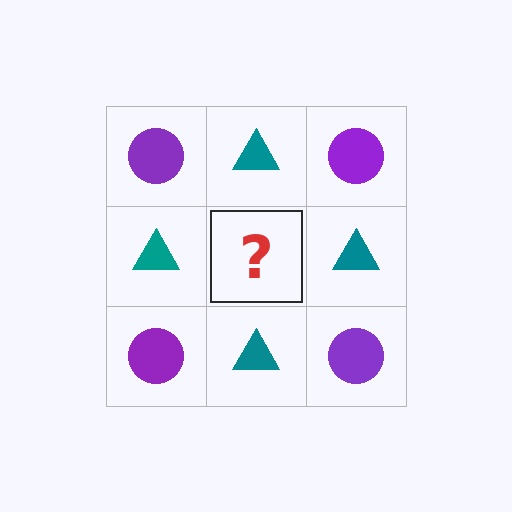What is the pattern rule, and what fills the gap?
The rule is that it alternates purple circle and teal triangle in a checkerboard pattern. The gap should be filled with a purple circle.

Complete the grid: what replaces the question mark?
The question mark should be replaced with a purple circle.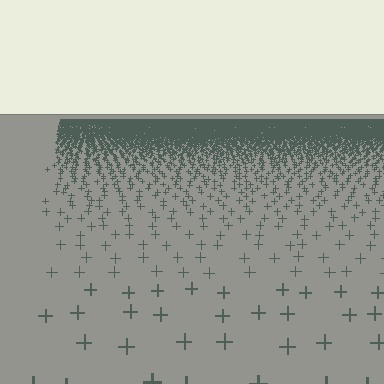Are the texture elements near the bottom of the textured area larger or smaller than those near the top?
Larger. Near the bottom, elements are closer to the viewer and appear at a bigger on-screen size.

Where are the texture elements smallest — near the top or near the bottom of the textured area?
Near the top.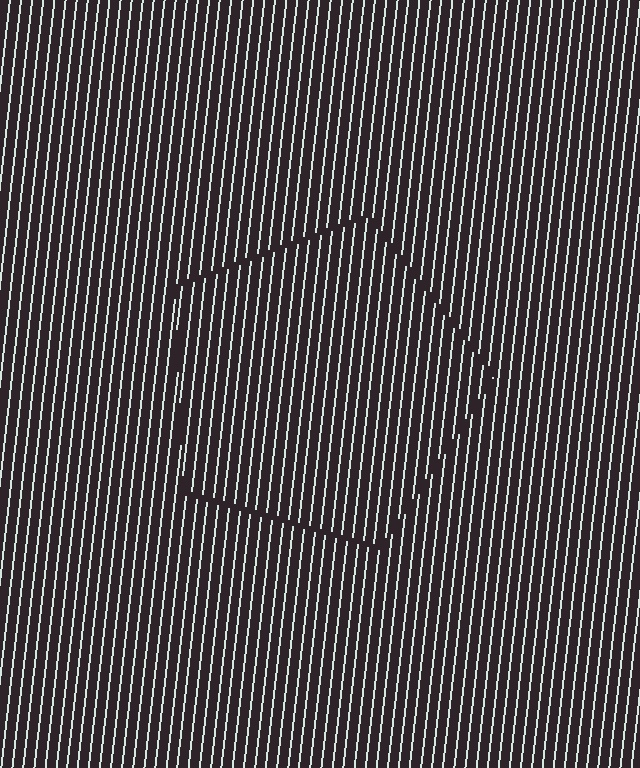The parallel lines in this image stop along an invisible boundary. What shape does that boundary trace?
An illusory pentagon. The interior of the shape contains the same grating, shifted by half a period — the contour is defined by the phase discontinuity where line-ends from the inner and outer gratings abut.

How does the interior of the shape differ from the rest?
The interior of the shape contains the same grating, shifted by half a period — the contour is defined by the phase discontinuity where line-ends from the inner and outer gratings abut.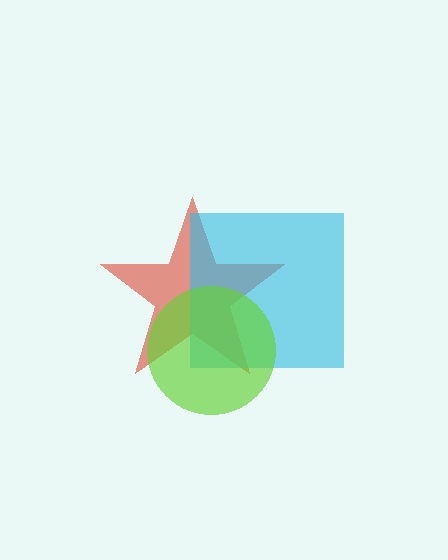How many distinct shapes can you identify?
There are 3 distinct shapes: a red star, a cyan square, a lime circle.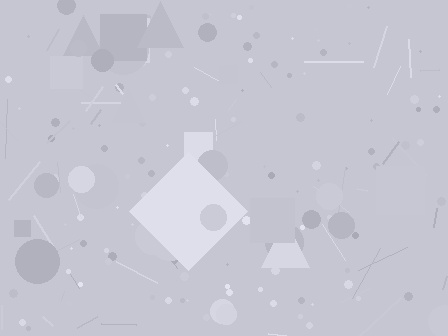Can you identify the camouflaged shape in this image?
The camouflaged shape is a diamond.